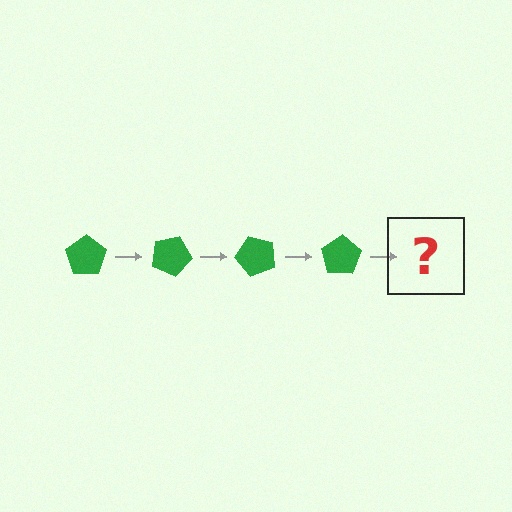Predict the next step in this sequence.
The next step is a green pentagon rotated 100 degrees.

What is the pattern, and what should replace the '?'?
The pattern is that the pentagon rotates 25 degrees each step. The '?' should be a green pentagon rotated 100 degrees.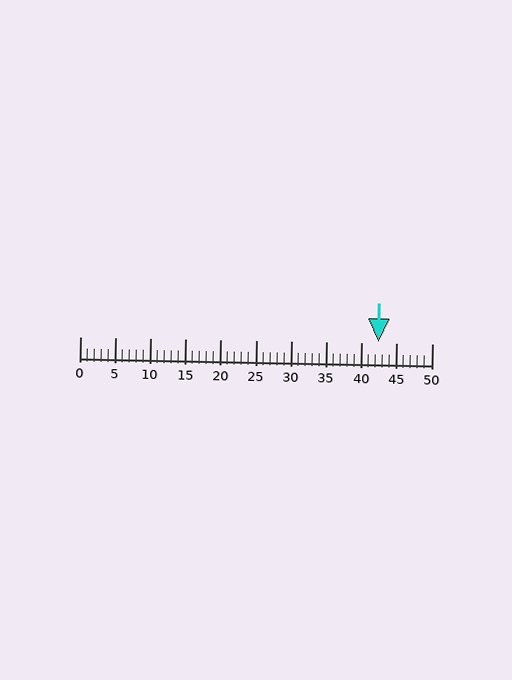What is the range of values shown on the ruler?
The ruler shows values from 0 to 50.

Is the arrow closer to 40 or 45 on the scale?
The arrow is closer to 40.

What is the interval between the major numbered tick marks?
The major tick marks are spaced 5 units apart.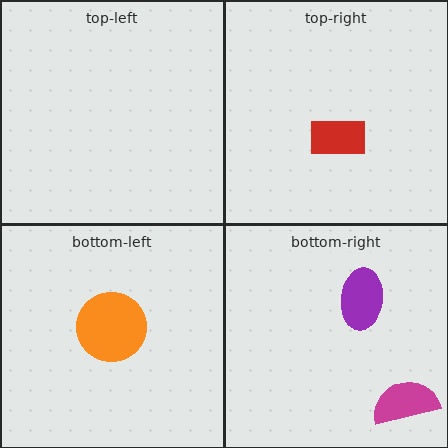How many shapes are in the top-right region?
1.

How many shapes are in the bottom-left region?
1.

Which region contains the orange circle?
The bottom-left region.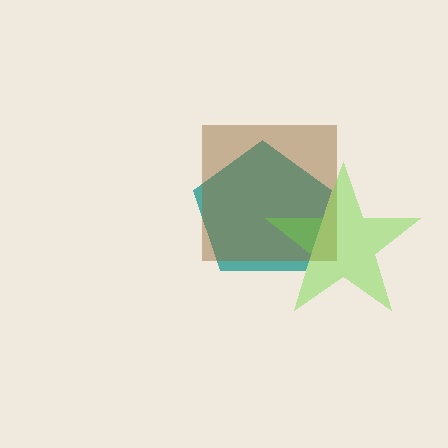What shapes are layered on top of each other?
The layered shapes are: a teal pentagon, a brown square, a lime star.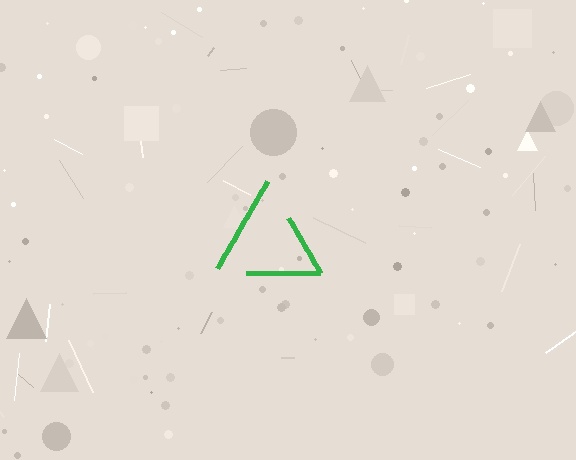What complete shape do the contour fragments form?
The contour fragments form a triangle.